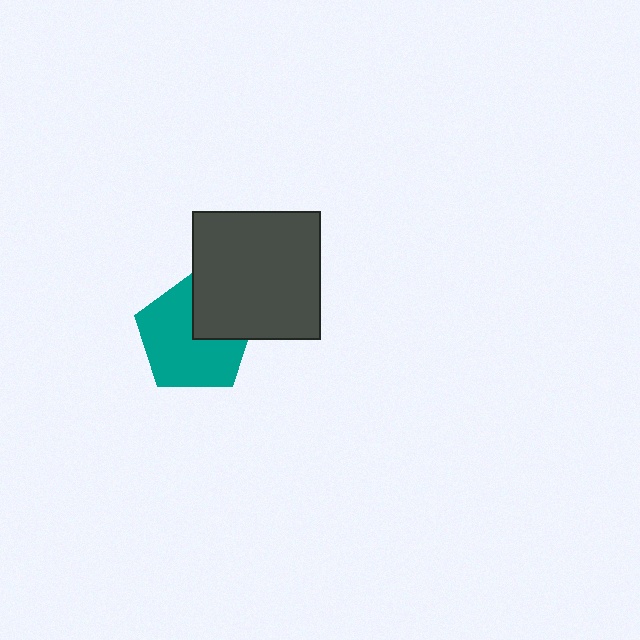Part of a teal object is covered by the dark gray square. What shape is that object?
It is a pentagon.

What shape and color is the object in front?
The object in front is a dark gray square.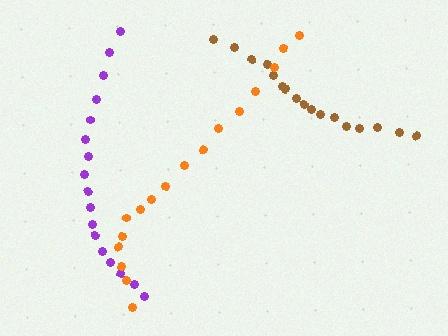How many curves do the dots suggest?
There are 3 distinct paths.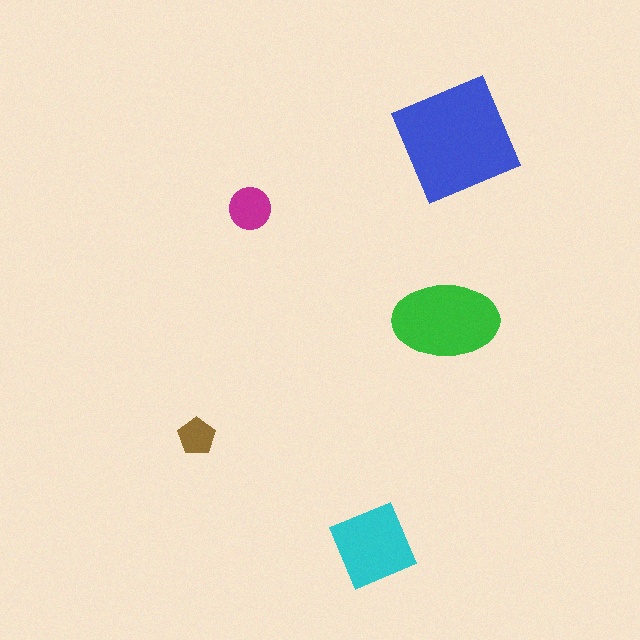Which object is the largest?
The blue square.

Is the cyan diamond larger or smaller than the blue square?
Smaller.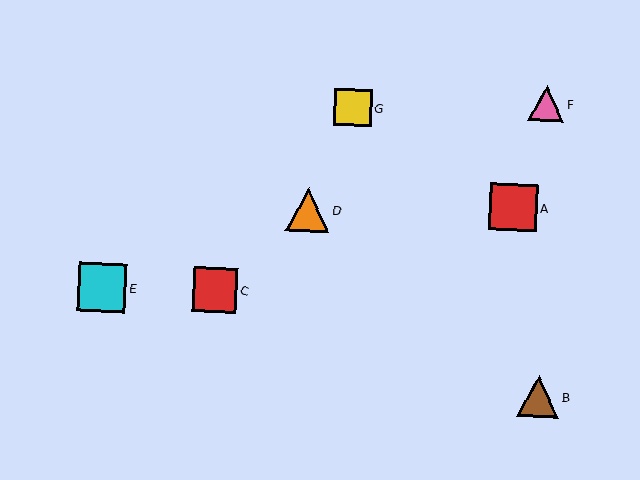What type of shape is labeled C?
Shape C is a red square.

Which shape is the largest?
The cyan square (labeled E) is the largest.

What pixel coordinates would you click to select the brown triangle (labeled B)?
Click at (538, 396) to select the brown triangle B.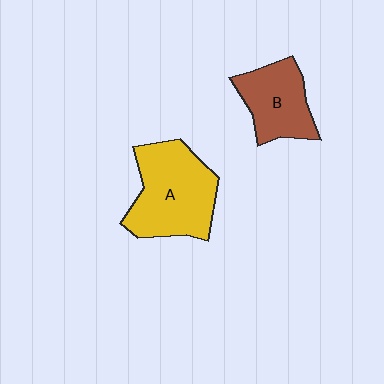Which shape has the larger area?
Shape A (yellow).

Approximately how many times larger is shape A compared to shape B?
Approximately 1.5 times.